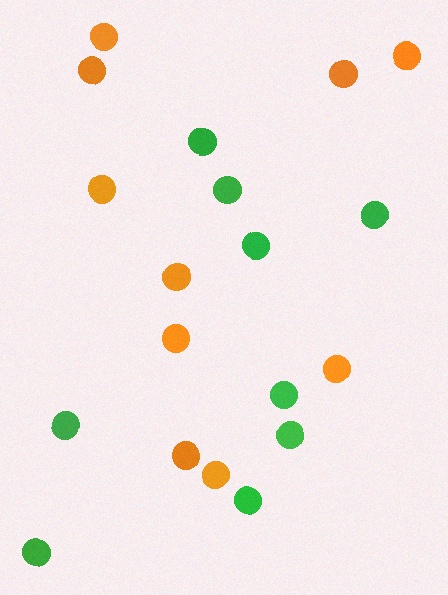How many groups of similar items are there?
There are 2 groups: one group of orange circles (10) and one group of green circles (9).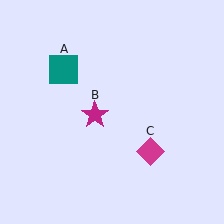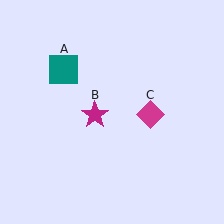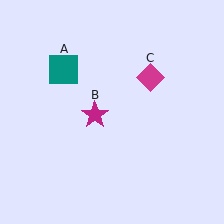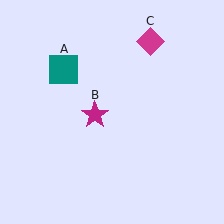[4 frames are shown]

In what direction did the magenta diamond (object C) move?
The magenta diamond (object C) moved up.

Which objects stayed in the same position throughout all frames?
Teal square (object A) and magenta star (object B) remained stationary.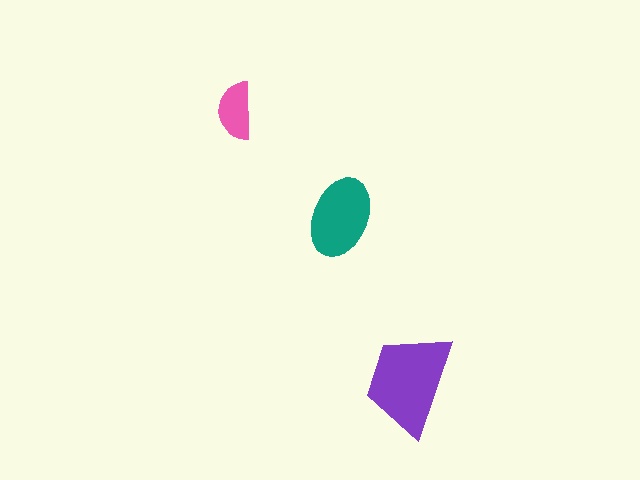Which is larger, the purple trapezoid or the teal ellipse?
The purple trapezoid.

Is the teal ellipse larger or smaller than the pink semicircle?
Larger.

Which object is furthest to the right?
The purple trapezoid is rightmost.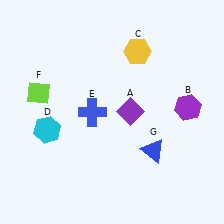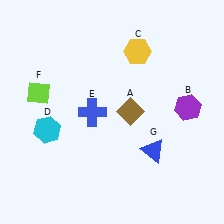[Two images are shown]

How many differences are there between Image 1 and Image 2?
There is 1 difference between the two images.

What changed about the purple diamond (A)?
In Image 1, A is purple. In Image 2, it changed to brown.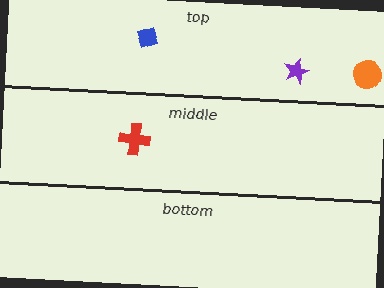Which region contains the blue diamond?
The top region.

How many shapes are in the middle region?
1.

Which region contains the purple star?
The top region.